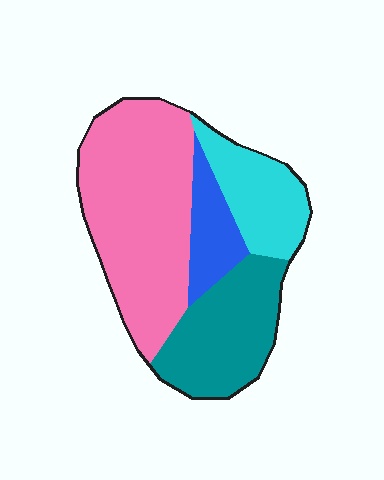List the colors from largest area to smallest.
From largest to smallest: pink, teal, cyan, blue.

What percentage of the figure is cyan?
Cyan takes up between a sixth and a third of the figure.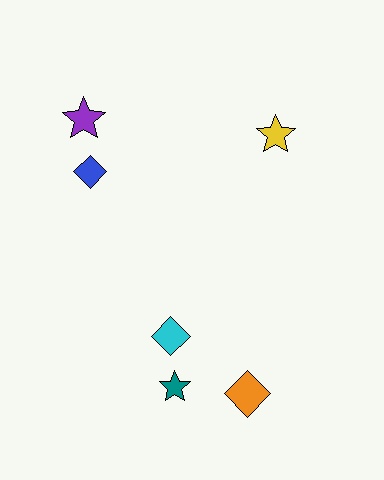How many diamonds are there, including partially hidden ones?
There are 3 diamonds.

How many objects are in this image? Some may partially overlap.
There are 6 objects.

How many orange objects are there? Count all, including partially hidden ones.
There is 1 orange object.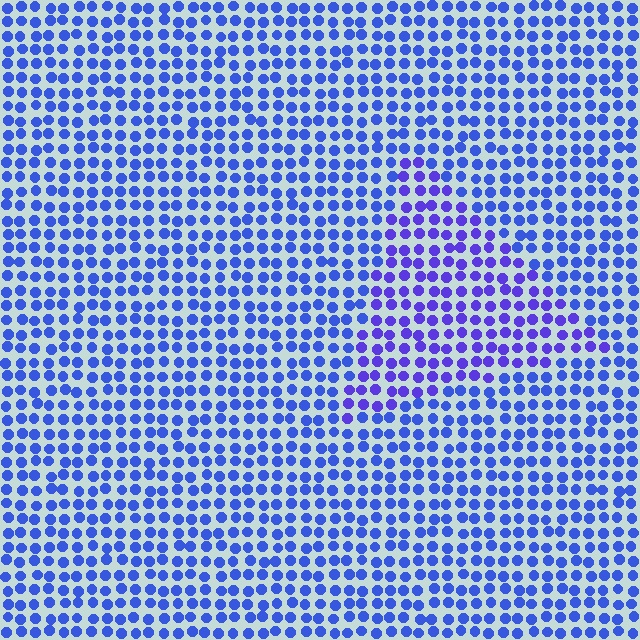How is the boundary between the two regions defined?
The boundary is defined purely by a slight shift in hue (about 24 degrees). Spacing, size, and orientation are identical on both sides.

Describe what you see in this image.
The image is filled with small blue elements in a uniform arrangement. A triangle-shaped region is visible where the elements are tinted to a slightly different hue, forming a subtle color boundary.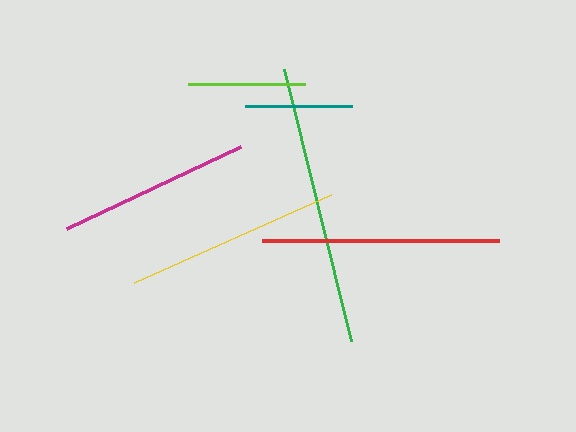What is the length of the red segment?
The red segment is approximately 237 pixels long.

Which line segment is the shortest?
The teal line is the shortest at approximately 106 pixels.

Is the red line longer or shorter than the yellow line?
The red line is longer than the yellow line.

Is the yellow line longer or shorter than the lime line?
The yellow line is longer than the lime line.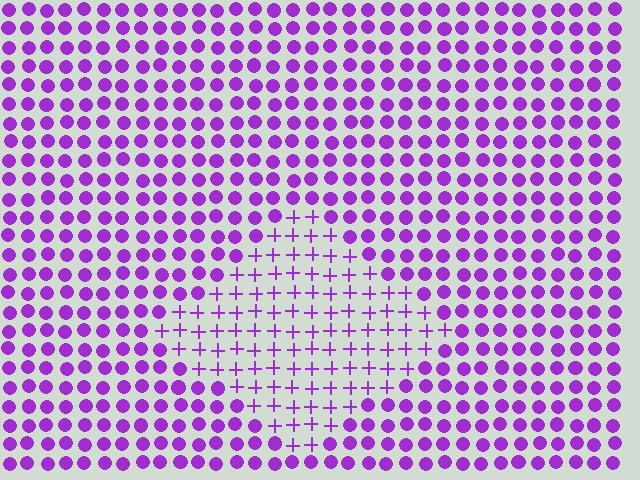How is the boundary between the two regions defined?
The boundary is defined by a change in element shape: plus signs inside vs. circles outside. All elements share the same color and spacing.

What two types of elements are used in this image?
The image uses plus signs inside the diamond region and circles outside it.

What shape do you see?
I see a diamond.